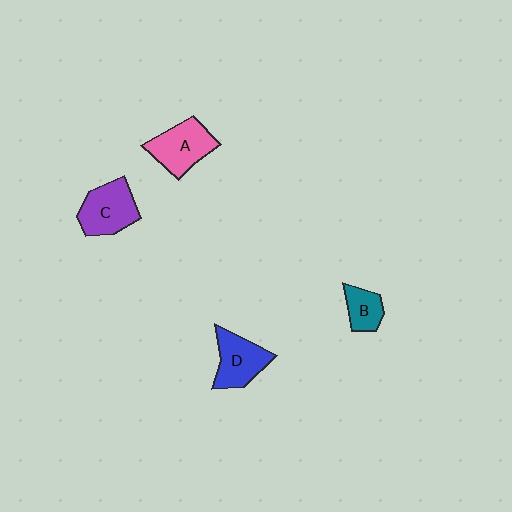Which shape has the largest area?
Shape A (pink).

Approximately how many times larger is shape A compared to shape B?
Approximately 1.8 times.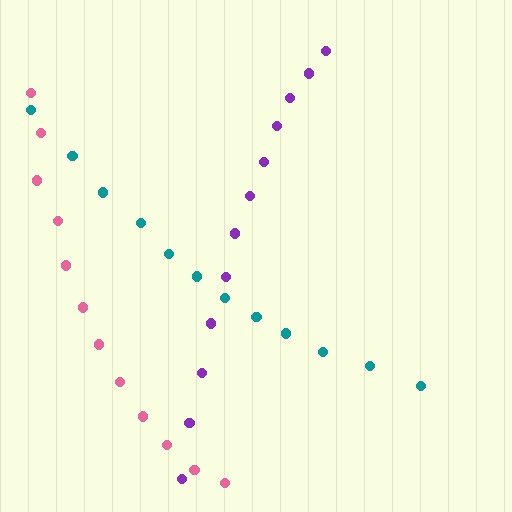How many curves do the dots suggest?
There are 3 distinct paths.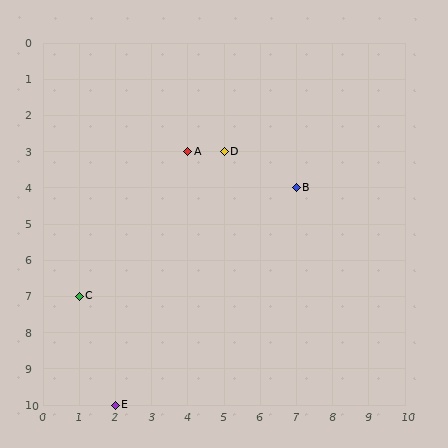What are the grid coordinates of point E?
Point E is at grid coordinates (2, 10).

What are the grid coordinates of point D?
Point D is at grid coordinates (5, 3).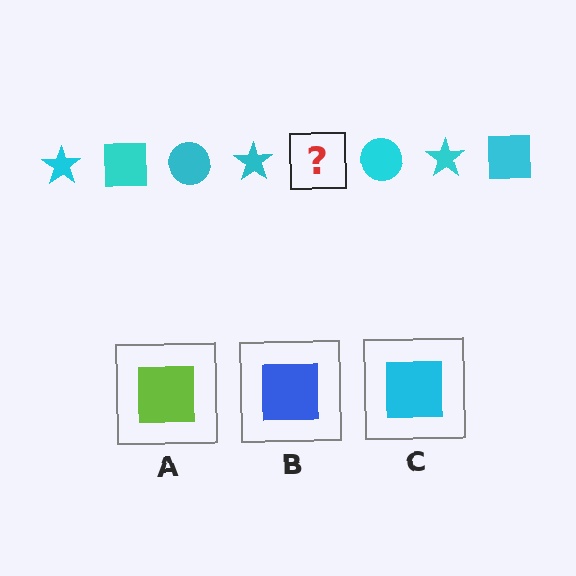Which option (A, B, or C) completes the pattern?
C.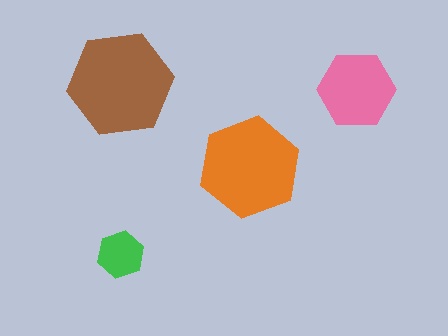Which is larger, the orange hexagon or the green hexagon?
The orange one.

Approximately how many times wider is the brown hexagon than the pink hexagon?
About 1.5 times wider.